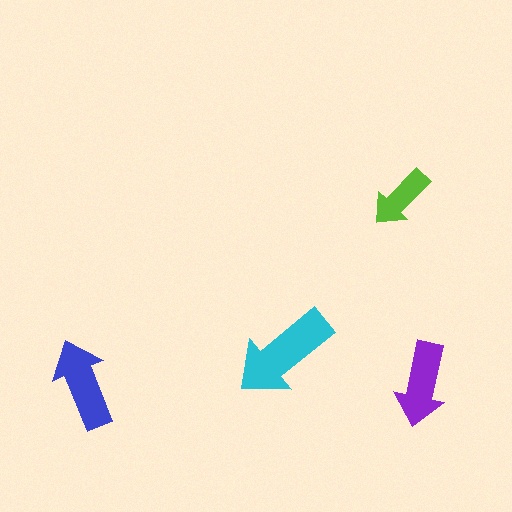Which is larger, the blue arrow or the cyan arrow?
The cyan one.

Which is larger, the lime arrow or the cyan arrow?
The cyan one.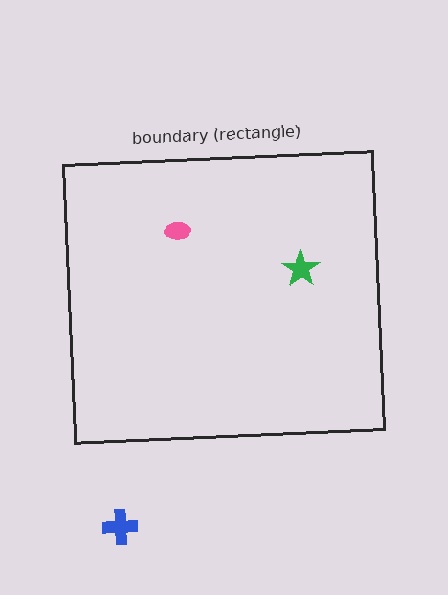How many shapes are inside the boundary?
2 inside, 1 outside.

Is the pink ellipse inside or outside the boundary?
Inside.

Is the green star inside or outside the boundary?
Inside.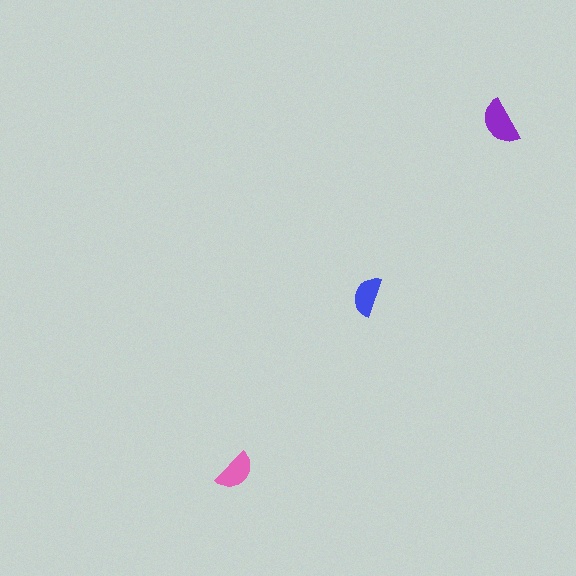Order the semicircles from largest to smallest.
the purple one, the pink one, the blue one.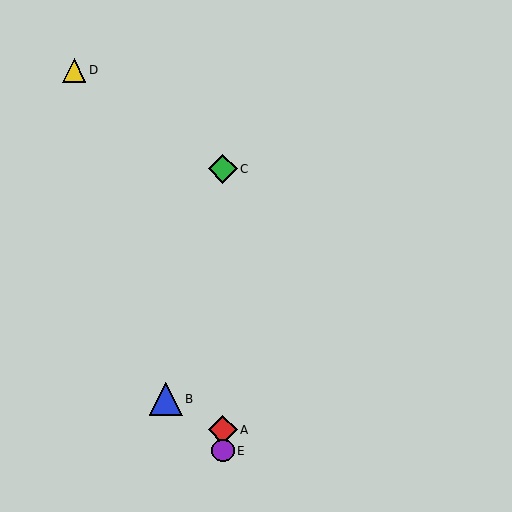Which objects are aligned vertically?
Objects A, C, E are aligned vertically.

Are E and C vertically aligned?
Yes, both are at x≈223.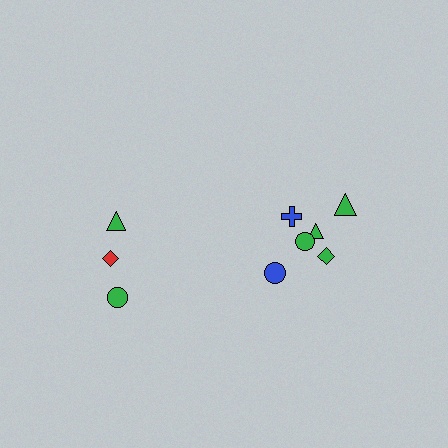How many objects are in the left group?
There are 3 objects.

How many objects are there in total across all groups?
There are 9 objects.